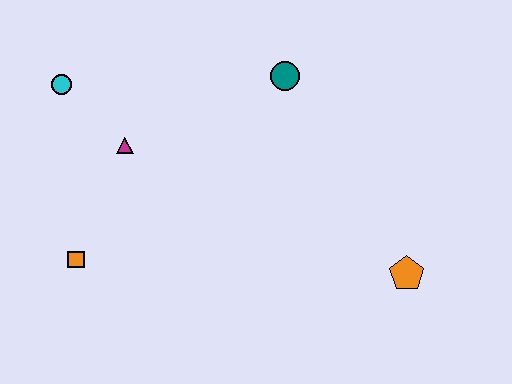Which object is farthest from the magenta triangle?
The orange pentagon is farthest from the magenta triangle.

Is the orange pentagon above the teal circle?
No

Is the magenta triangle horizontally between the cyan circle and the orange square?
No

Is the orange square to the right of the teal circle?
No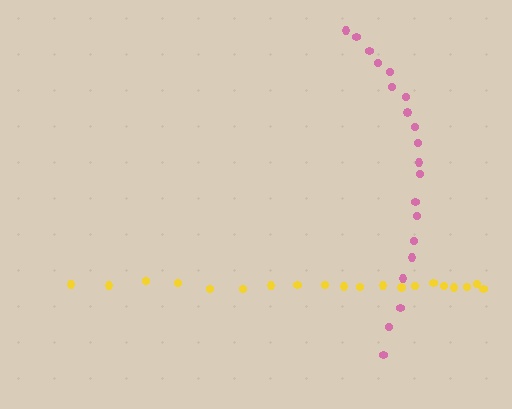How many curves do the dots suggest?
There are 2 distinct paths.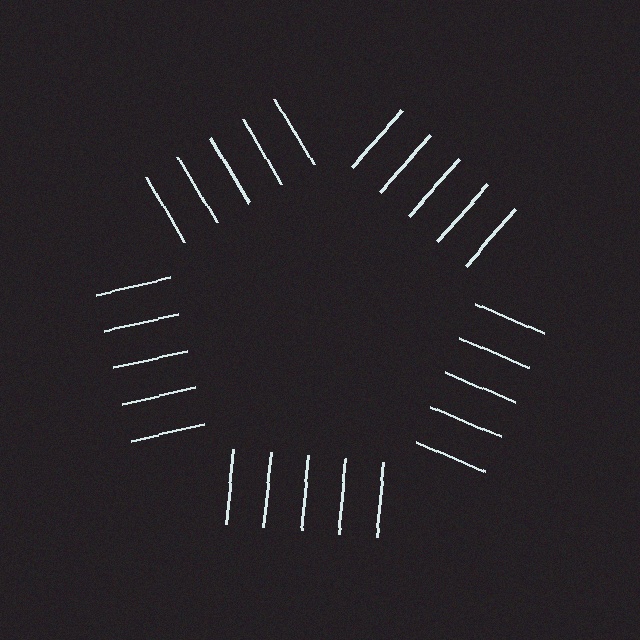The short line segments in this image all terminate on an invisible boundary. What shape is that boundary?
An illusory pentagon — the line segments terminate on its edges but no continuous stroke is drawn.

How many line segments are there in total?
25 — 5 along each of the 5 edges.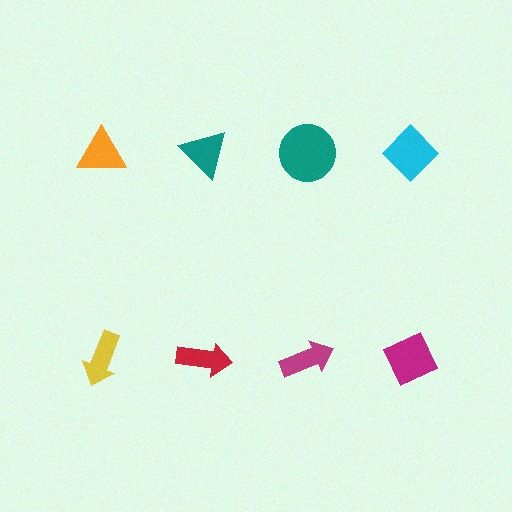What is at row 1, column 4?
A cyan diamond.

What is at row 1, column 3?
A teal circle.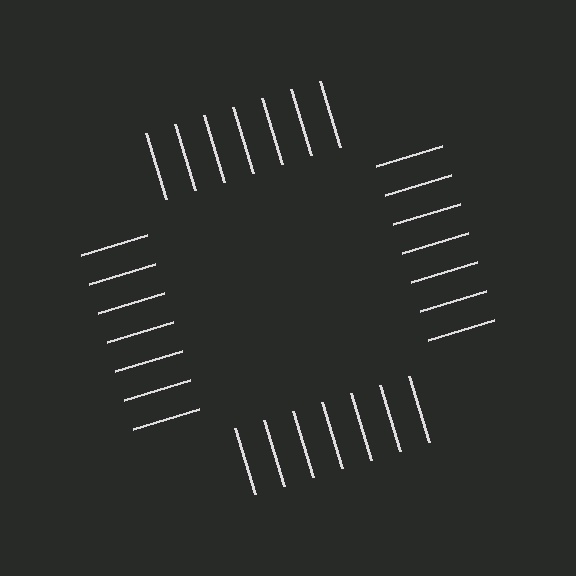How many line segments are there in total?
28 — 7 along each of the 4 edges.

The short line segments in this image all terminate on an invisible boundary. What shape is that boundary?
An illusory square — the line segments terminate on its edges but no continuous stroke is drawn.